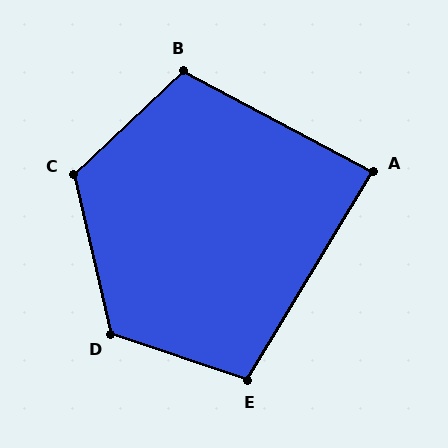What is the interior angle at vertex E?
Approximately 103 degrees (obtuse).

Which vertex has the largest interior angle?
D, at approximately 122 degrees.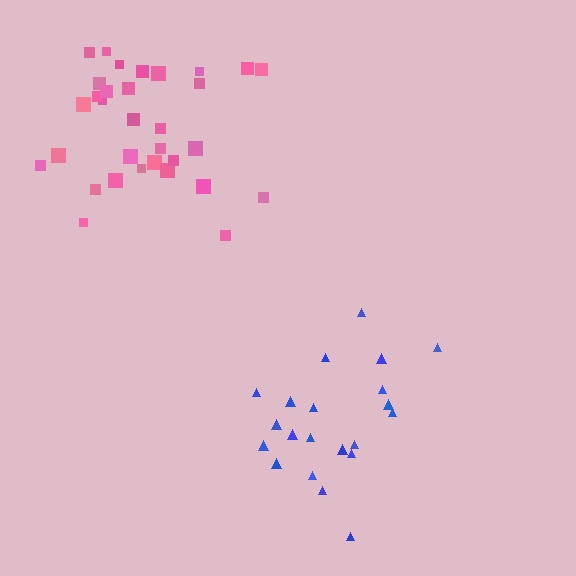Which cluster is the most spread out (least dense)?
Blue.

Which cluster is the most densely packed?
Pink.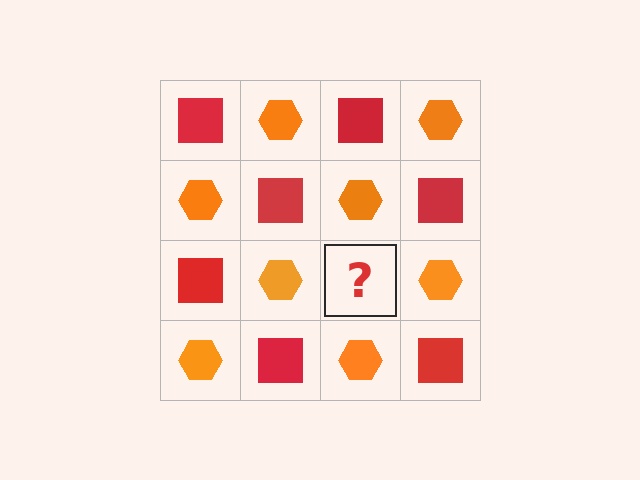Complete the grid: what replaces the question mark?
The question mark should be replaced with a red square.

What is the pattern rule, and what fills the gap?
The rule is that it alternates red square and orange hexagon in a checkerboard pattern. The gap should be filled with a red square.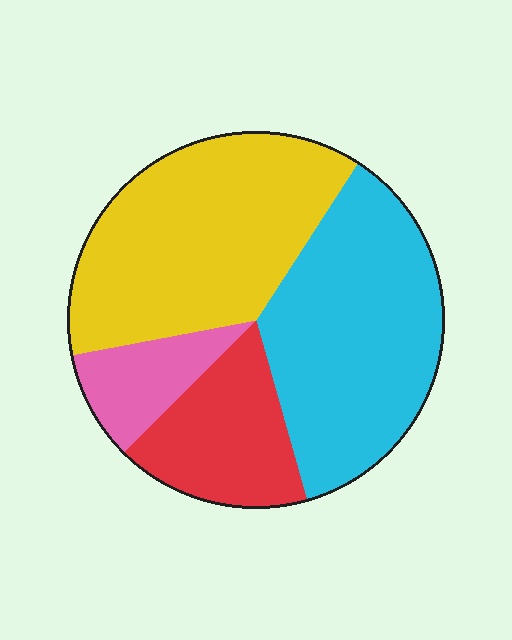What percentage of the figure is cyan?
Cyan takes up between a third and a half of the figure.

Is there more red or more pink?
Red.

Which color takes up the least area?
Pink, at roughly 10%.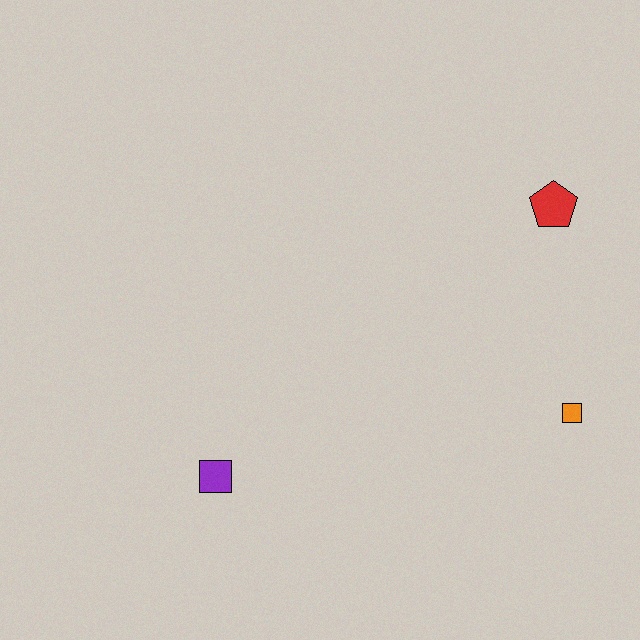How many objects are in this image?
There are 3 objects.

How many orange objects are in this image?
There is 1 orange object.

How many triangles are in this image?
There are no triangles.